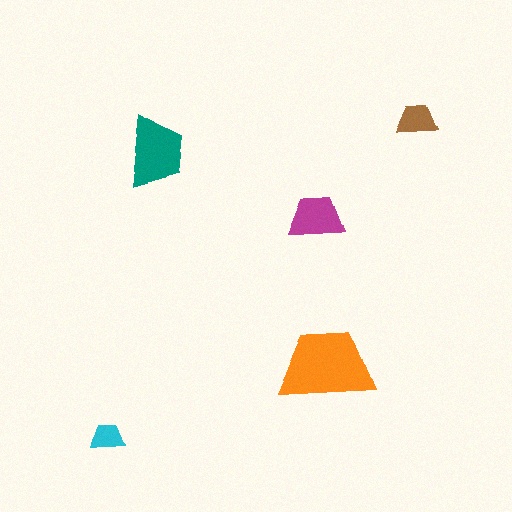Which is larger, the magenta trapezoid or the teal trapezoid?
The teal one.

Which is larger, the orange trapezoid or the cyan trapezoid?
The orange one.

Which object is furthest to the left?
The cyan trapezoid is leftmost.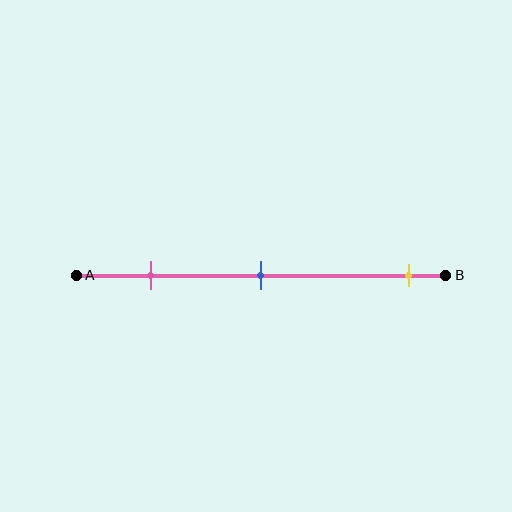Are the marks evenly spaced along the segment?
No, the marks are not evenly spaced.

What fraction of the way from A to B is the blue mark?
The blue mark is approximately 50% (0.5) of the way from A to B.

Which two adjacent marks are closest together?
The pink and blue marks are the closest adjacent pair.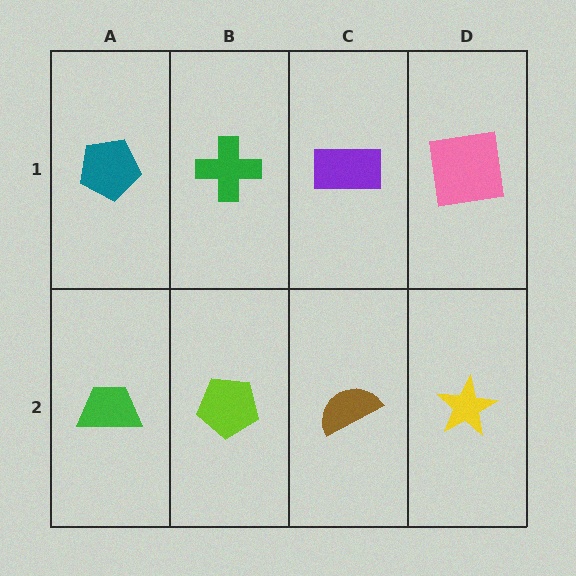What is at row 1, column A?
A teal pentagon.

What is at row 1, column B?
A green cross.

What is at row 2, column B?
A lime pentagon.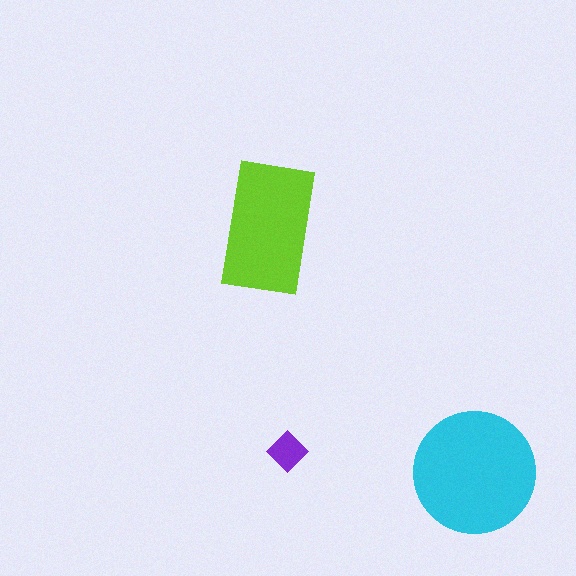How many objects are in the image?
There are 3 objects in the image.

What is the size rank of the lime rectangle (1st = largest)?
2nd.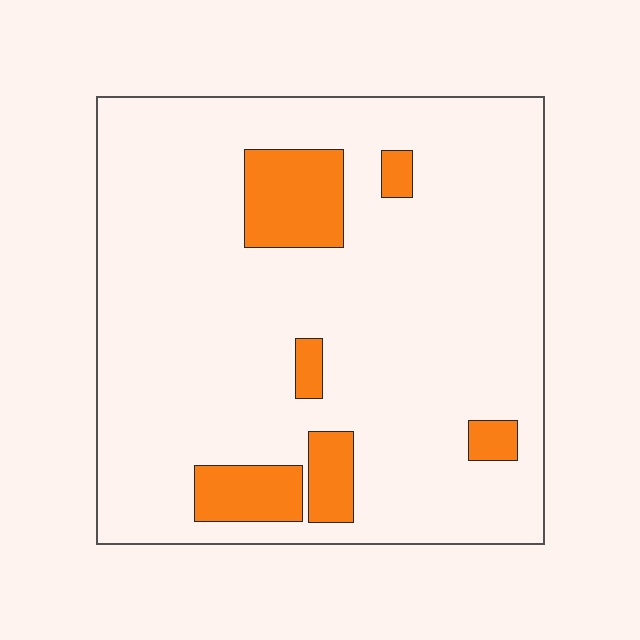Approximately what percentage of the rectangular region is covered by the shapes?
Approximately 15%.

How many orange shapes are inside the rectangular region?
6.